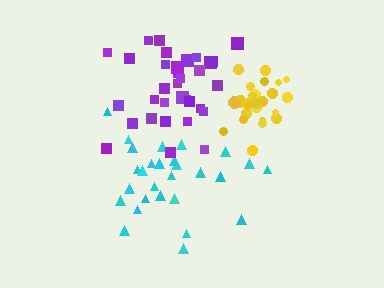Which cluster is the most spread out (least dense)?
Cyan.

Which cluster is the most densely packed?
Yellow.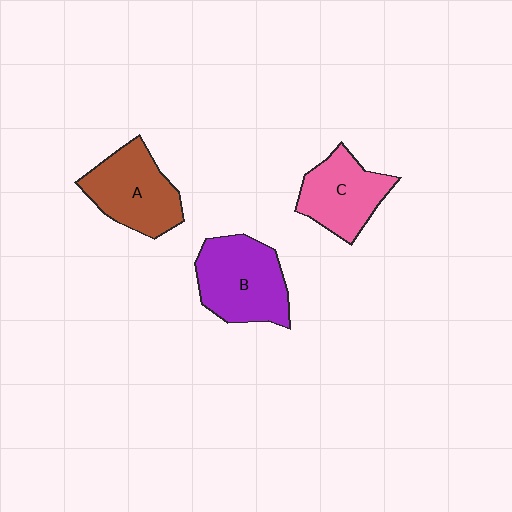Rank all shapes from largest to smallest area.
From largest to smallest: B (purple), A (brown), C (pink).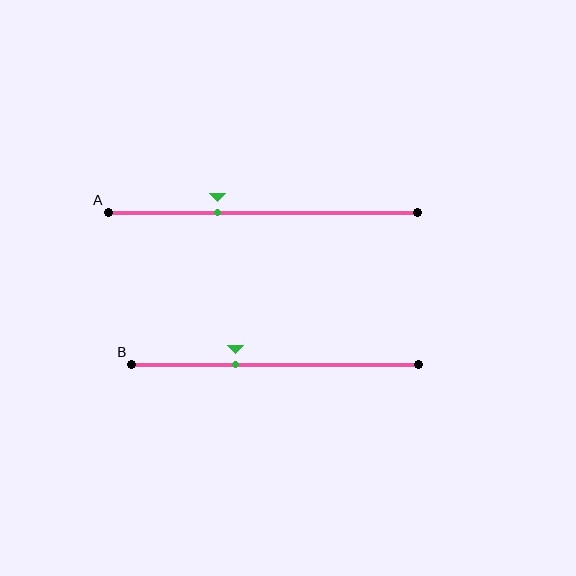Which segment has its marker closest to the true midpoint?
Segment B has its marker closest to the true midpoint.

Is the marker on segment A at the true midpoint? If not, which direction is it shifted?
No, the marker on segment A is shifted to the left by about 15% of the segment length.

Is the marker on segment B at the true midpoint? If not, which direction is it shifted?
No, the marker on segment B is shifted to the left by about 14% of the segment length.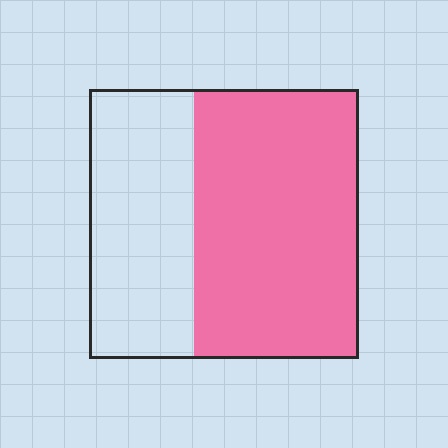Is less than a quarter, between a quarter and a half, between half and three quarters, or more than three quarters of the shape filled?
Between half and three quarters.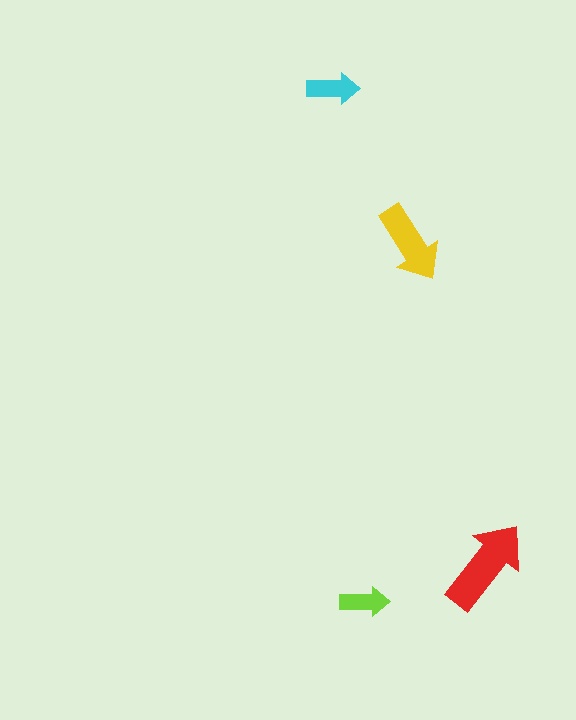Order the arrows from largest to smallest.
the red one, the yellow one, the cyan one, the lime one.